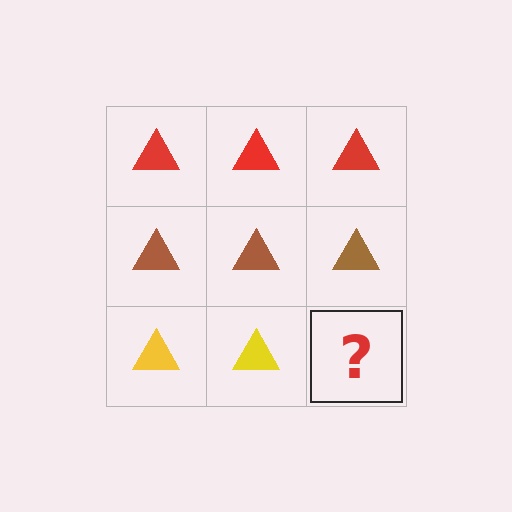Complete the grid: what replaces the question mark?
The question mark should be replaced with a yellow triangle.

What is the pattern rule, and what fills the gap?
The rule is that each row has a consistent color. The gap should be filled with a yellow triangle.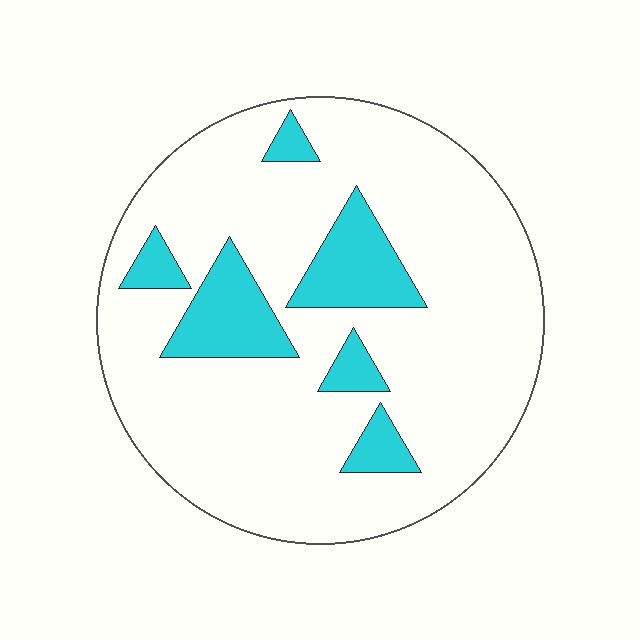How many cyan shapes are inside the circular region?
6.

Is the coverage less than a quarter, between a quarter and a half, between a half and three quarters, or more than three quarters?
Less than a quarter.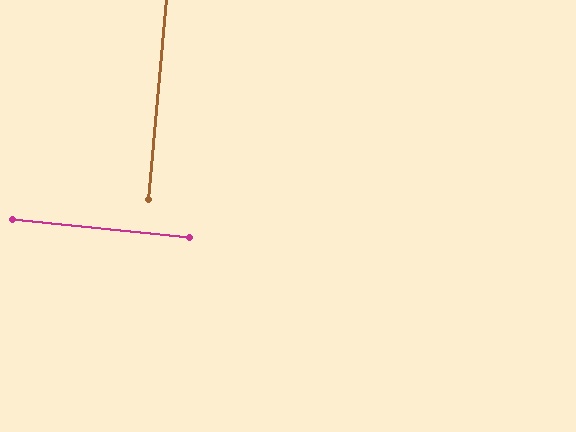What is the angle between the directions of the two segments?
Approximately 90 degrees.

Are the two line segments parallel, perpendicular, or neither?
Perpendicular — they meet at approximately 90°.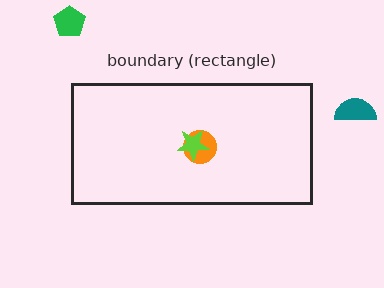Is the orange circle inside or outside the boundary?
Inside.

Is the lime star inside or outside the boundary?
Inside.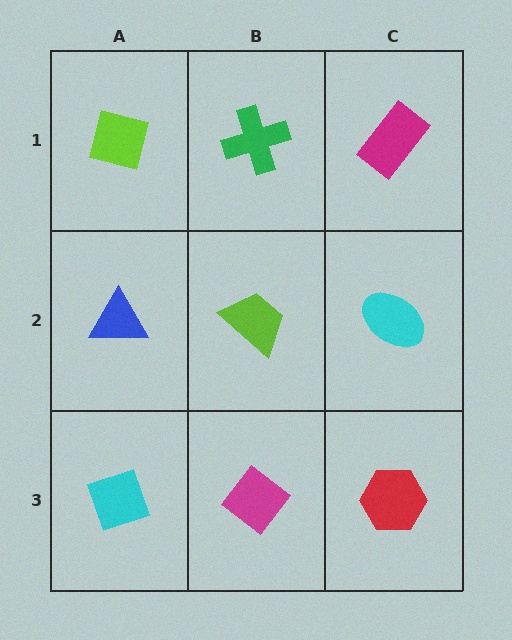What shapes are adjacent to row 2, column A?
A lime square (row 1, column A), a cyan diamond (row 3, column A), a lime trapezoid (row 2, column B).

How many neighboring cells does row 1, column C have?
2.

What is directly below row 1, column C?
A cyan ellipse.